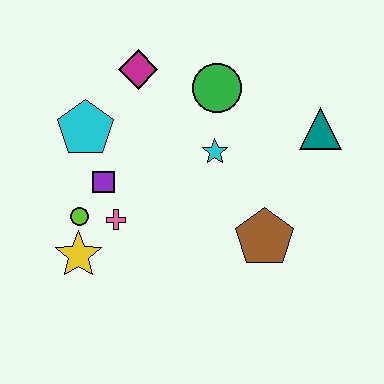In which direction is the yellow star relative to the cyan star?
The yellow star is to the left of the cyan star.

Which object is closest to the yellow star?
The lime circle is closest to the yellow star.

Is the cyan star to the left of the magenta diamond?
No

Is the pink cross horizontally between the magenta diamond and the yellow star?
Yes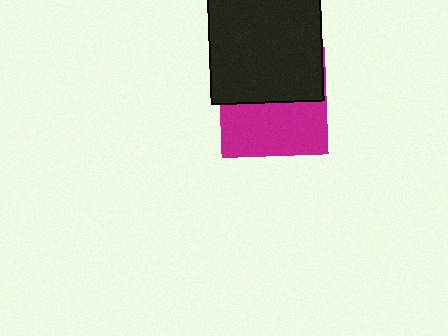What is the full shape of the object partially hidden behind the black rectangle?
The partially hidden object is a magenta square.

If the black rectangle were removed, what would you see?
You would see the complete magenta square.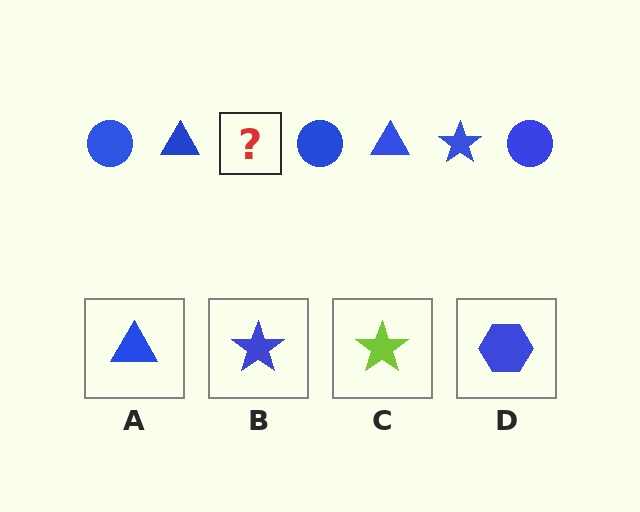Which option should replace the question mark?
Option B.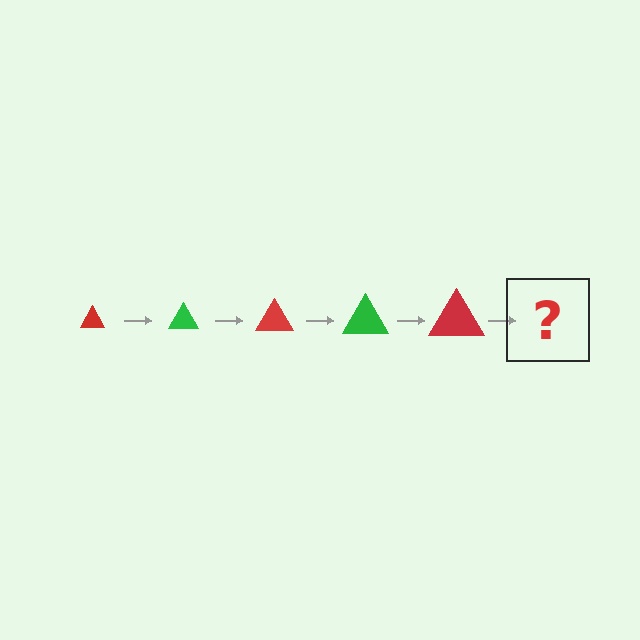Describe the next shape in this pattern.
It should be a green triangle, larger than the previous one.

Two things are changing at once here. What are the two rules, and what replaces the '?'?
The two rules are that the triangle grows larger each step and the color cycles through red and green. The '?' should be a green triangle, larger than the previous one.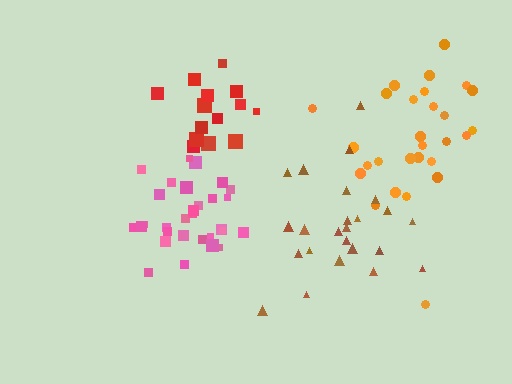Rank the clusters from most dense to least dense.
pink, red, brown, orange.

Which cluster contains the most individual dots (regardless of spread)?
Pink (32).